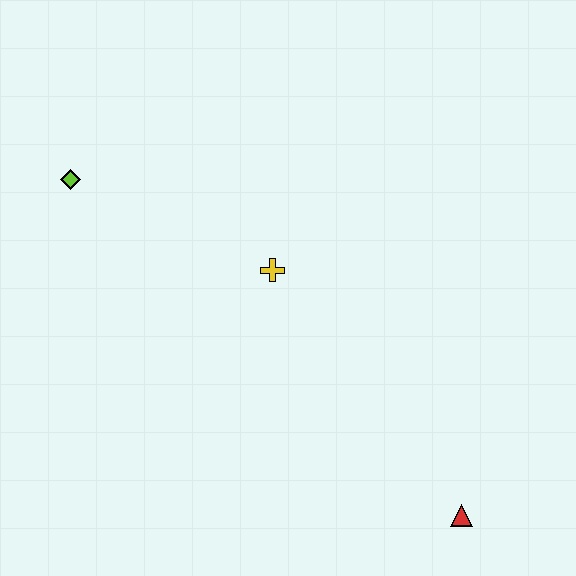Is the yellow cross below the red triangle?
No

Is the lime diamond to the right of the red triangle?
No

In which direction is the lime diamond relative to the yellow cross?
The lime diamond is to the left of the yellow cross.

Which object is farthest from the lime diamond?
The red triangle is farthest from the lime diamond.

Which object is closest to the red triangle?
The yellow cross is closest to the red triangle.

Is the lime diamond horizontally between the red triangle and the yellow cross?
No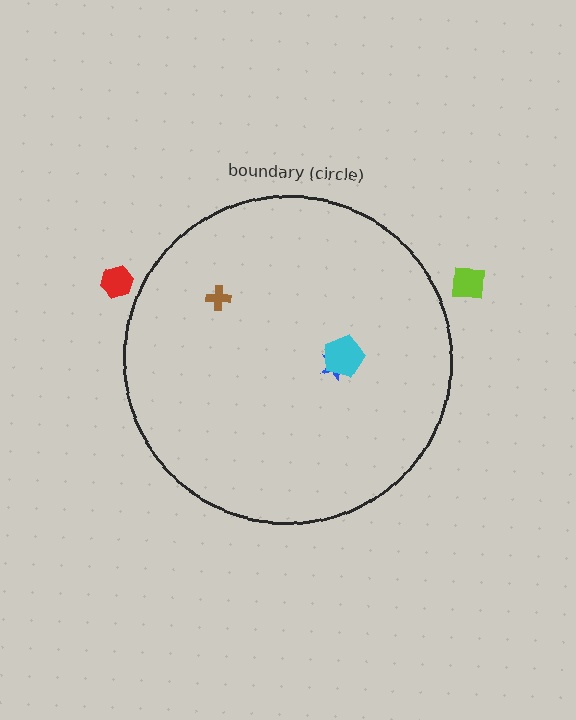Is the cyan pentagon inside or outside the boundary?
Inside.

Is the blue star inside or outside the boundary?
Inside.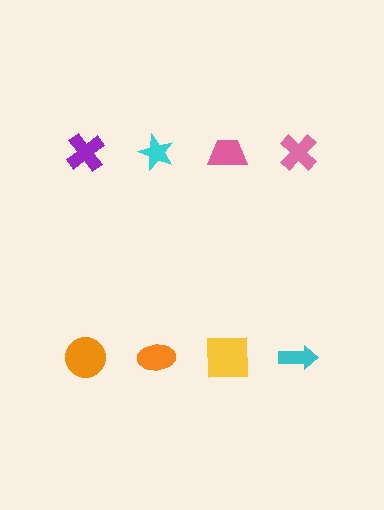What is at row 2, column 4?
A cyan arrow.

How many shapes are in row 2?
4 shapes.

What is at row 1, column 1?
A purple cross.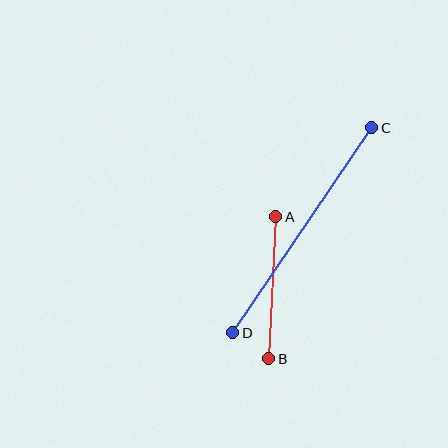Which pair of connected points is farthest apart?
Points C and D are farthest apart.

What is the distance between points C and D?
The distance is approximately 248 pixels.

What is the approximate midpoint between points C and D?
The midpoint is at approximately (302, 230) pixels.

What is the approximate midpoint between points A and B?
The midpoint is at approximately (272, 288) pixels.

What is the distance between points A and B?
The distance is approximately 142 pixels.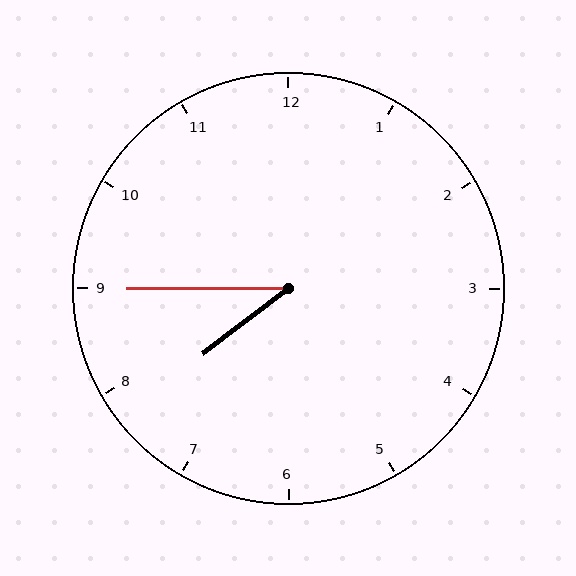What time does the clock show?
7:45.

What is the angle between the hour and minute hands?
Approximately 38 degrees.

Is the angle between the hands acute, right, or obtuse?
It is acute.